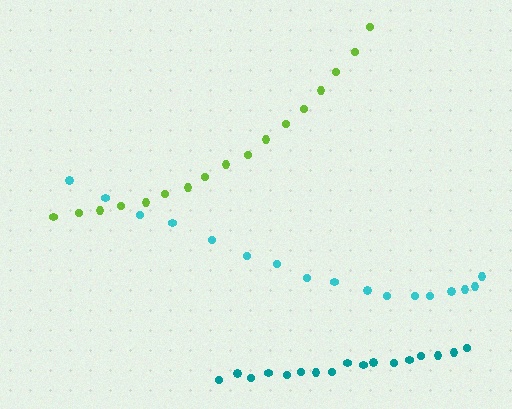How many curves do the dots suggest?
There are 3 distinct paths.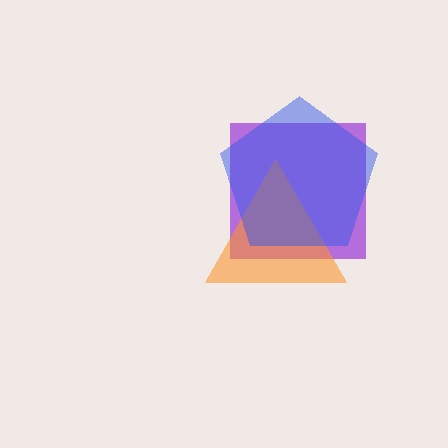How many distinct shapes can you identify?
There are 3 distinct shapes: a purple square, an orange triangle, a blue pentagon.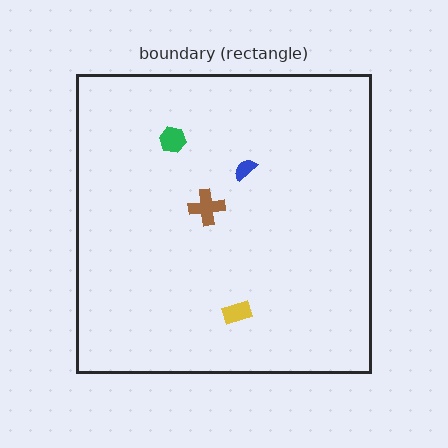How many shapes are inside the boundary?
4 inside, 0 outside.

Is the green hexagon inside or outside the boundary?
Inside.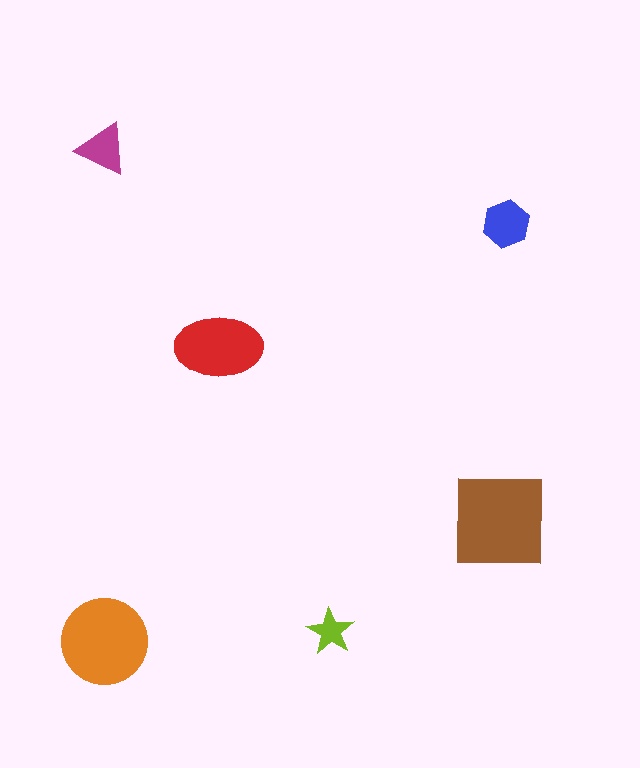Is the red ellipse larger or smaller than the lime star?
Larger.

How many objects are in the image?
There are 6 objects in the image.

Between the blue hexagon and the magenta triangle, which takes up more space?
The blue hexagon.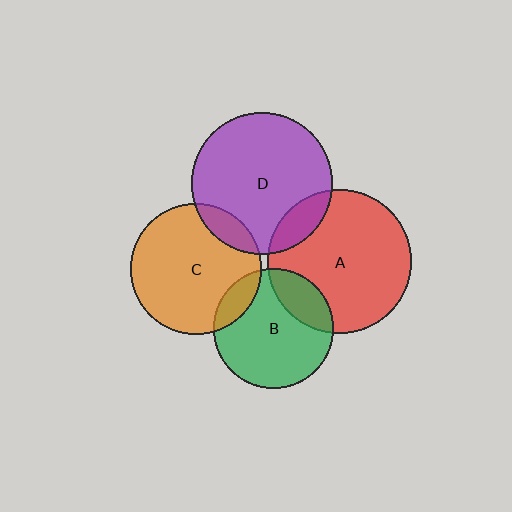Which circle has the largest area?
Circle A (red).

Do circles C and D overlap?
Yes.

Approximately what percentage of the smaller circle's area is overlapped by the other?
Approximately 10%.